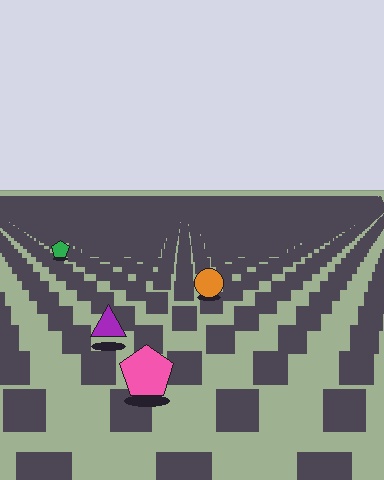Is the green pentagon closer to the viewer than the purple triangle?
No. The purple triangle is closer — you can tell from the texture gradient: the ground texture is coarser near it.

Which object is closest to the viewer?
The pink pentagon is closest. The texture marks near it are larger and more spread out.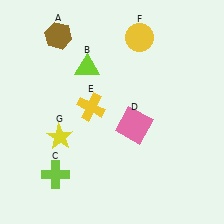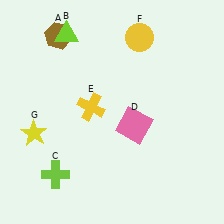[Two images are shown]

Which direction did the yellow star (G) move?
The yellow star (G) moved left.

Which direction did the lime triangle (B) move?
The lime triangle (B) moved up.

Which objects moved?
The objects that moved are: the lime triangle (B), the yellow star (G).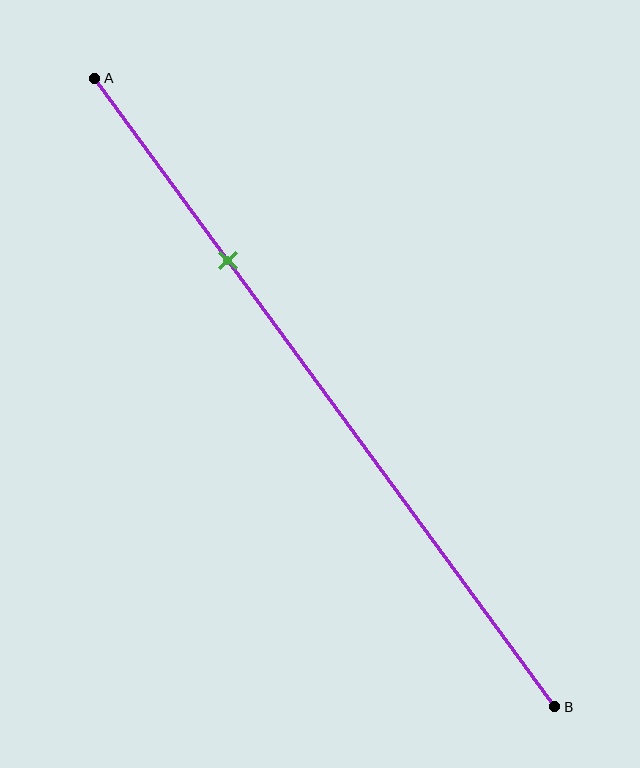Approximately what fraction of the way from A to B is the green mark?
The green mark is approximately 30% of the way from A to B.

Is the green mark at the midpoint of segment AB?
No, the mark is at about 30% from A, not at the 50% midpoint.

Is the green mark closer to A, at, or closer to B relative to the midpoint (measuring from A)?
The green mark is closer to point A than the midpoint of segment AB.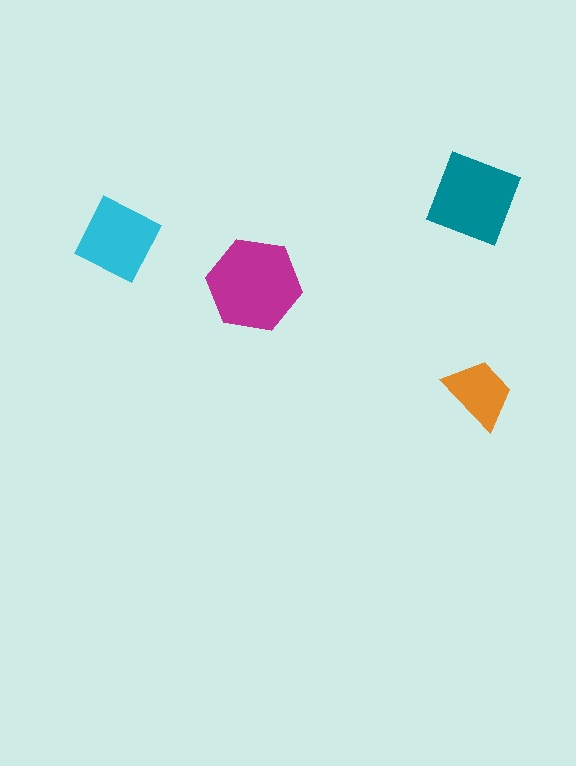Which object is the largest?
The magenta hexagon.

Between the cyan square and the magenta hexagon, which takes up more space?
The magenta hexagon.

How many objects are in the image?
There are 4 objects in the image.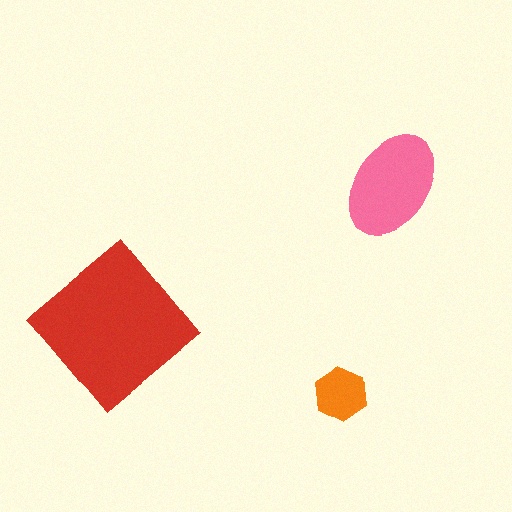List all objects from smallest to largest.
The orange hexagon, the pink ellipse, the red diamond.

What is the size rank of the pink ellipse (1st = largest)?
2nd.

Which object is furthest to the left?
The red diamond is leftmost.